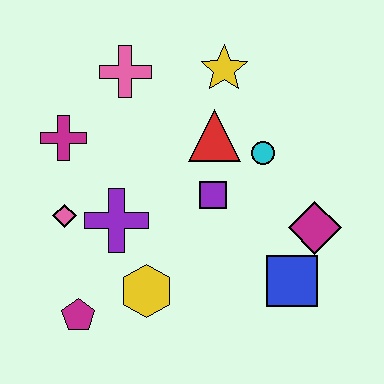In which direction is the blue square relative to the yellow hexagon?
The blue square is to the right of the yellow hexagon.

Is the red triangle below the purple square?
No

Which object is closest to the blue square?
The magenta diamond is closest to the blue square.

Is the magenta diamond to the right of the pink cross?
Yes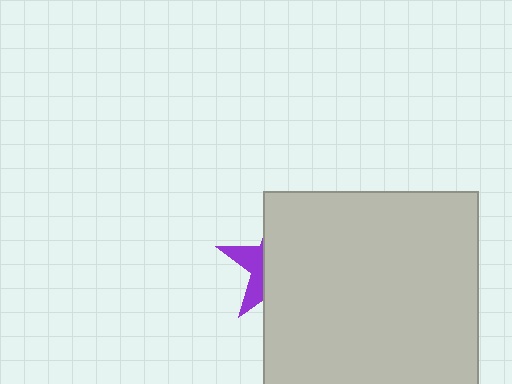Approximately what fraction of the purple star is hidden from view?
Roughly 69% of the purple star is hidden behind the light gray rectangle.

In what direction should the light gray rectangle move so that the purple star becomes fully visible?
The light gray rectangle should move right. That is the shortest direction to clear the overlap and leave the purple star fully visible.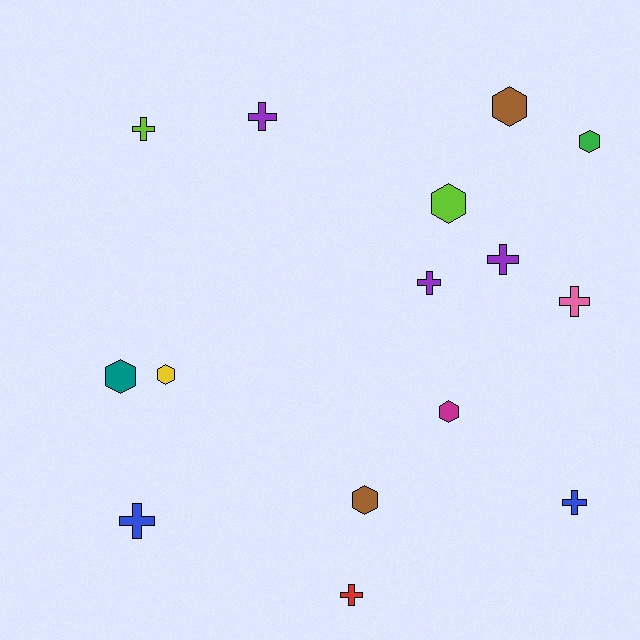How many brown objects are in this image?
There are 2 brown objects.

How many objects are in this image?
There are 15 objects.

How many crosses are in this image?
There are 8 crosses.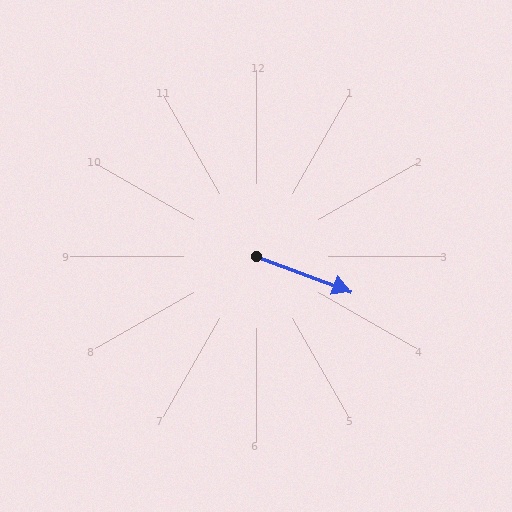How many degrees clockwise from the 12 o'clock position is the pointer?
Approximately 111 degrees.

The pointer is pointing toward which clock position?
Roughly 4 o'clock.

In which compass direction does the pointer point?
East.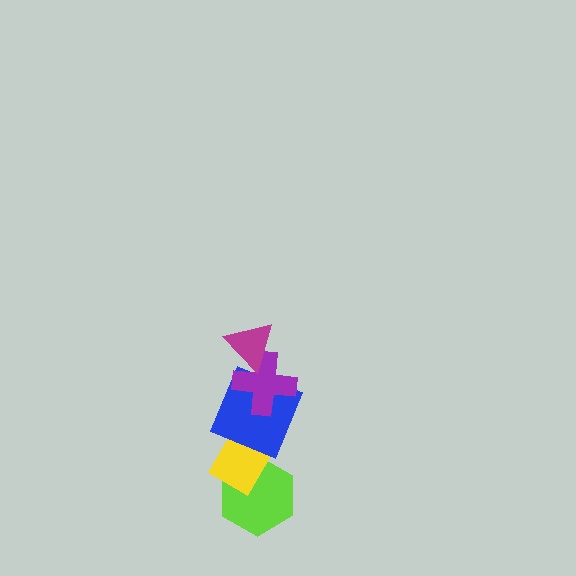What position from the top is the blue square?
The blue square is 3rd from the top.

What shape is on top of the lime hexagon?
The yellow rectangle is on top of the lime hexagon.